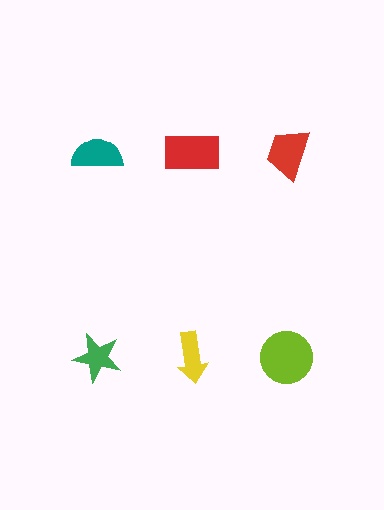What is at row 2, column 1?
A green star.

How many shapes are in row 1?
3 shapes.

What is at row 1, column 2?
A red rectangle.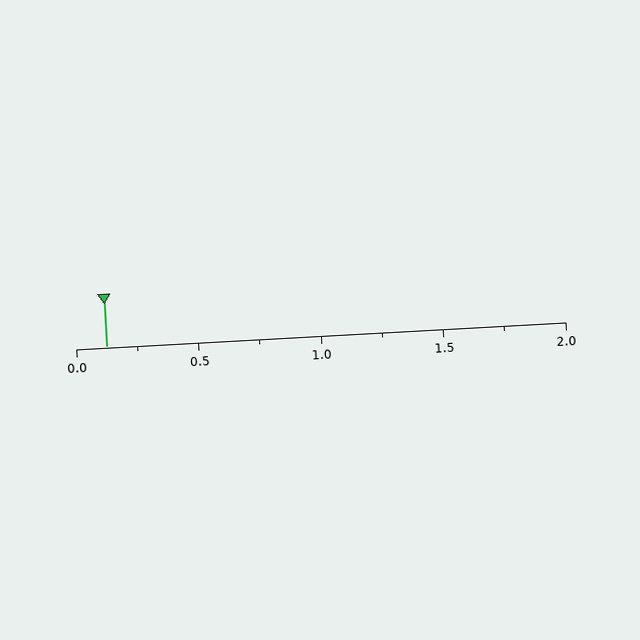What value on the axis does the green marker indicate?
The marker indicates approximately 0.12.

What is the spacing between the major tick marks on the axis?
The major ticks are spaced 0.5 apart.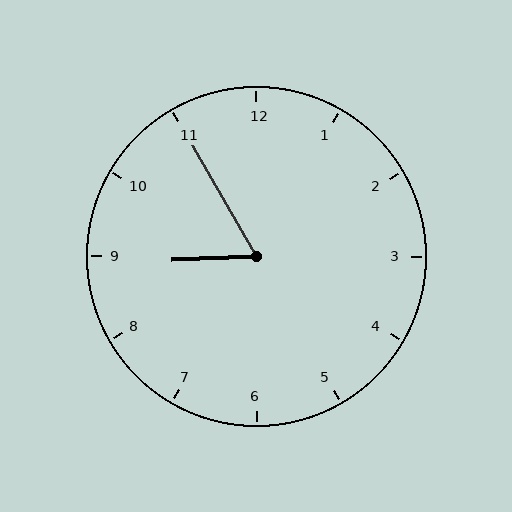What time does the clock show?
8:55.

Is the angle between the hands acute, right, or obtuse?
It is acute.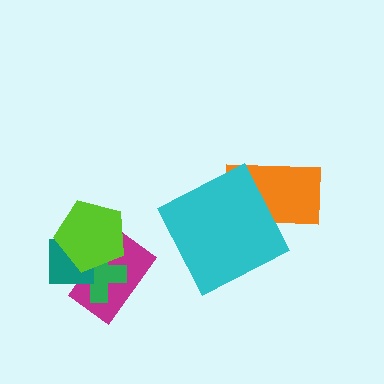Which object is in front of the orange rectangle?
The cyan square is in front of the orange rectangle.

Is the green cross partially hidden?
Yes, it is partially covered by another shape.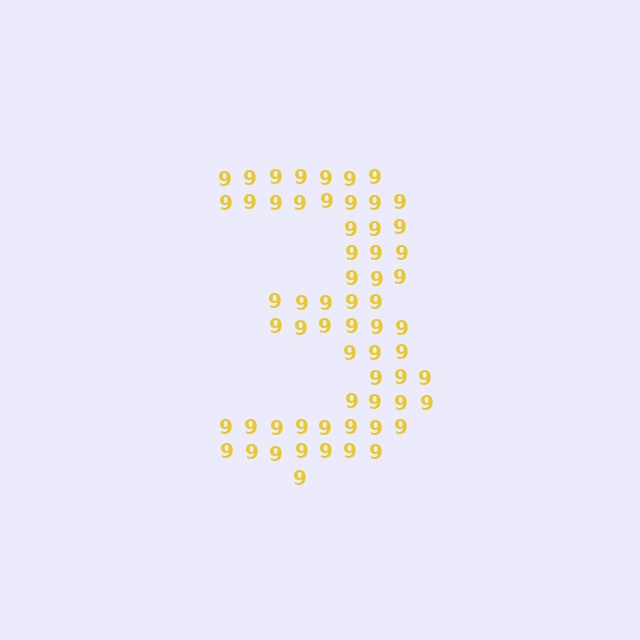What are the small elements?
The small elements are digit 9's.